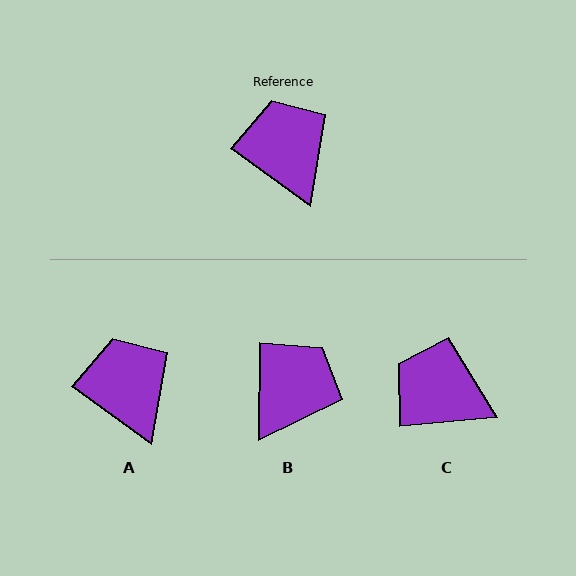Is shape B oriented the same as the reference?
No, it is off by about 55 degrees.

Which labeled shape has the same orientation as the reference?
A.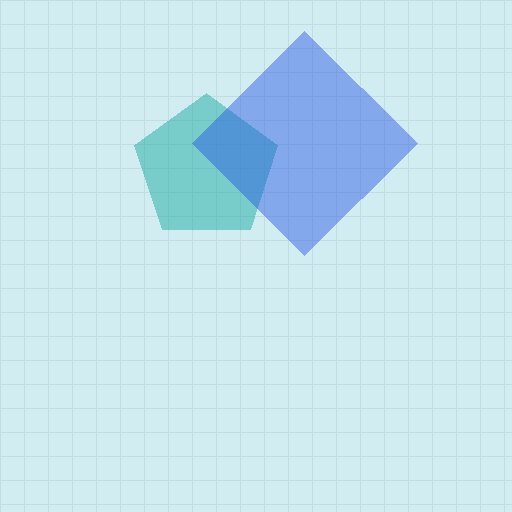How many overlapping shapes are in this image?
There are 2 overlapping shapes in the image.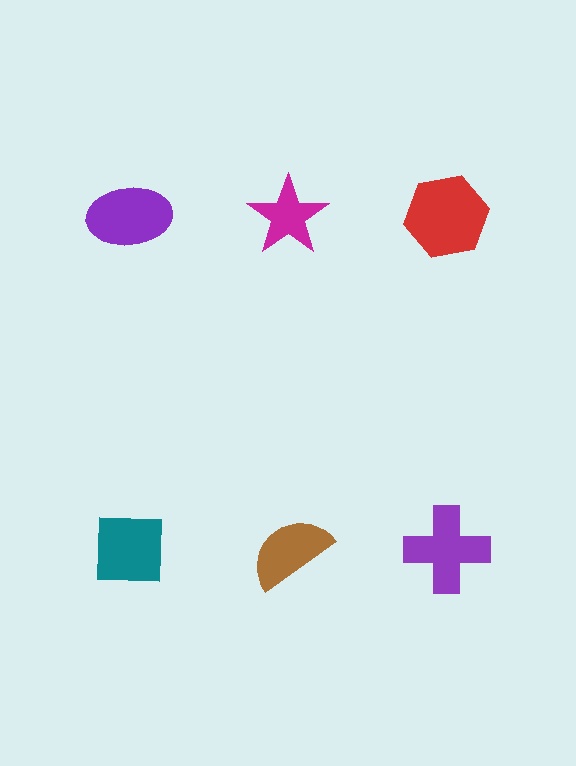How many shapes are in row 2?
3 shapes.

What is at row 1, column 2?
A magenta star.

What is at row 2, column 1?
A teal square.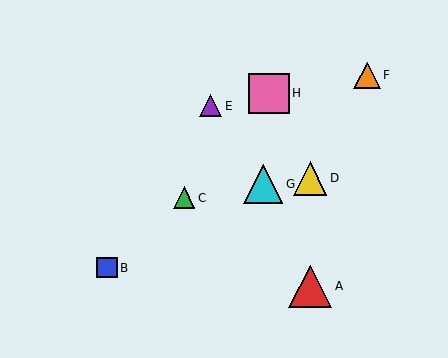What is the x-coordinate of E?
Object E is at x≈211.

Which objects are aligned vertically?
Objects A, D are aligned vertically.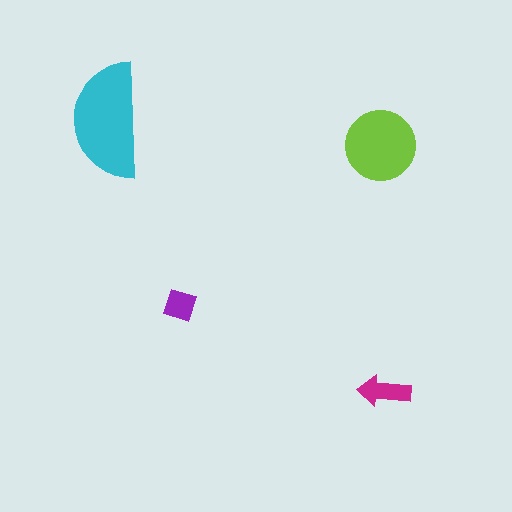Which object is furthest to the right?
The magenta arrow is rightmost.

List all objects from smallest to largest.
The purple diamond, the magenta arrow, the lime circle, the cyan semicircle.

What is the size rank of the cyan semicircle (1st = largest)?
1st.